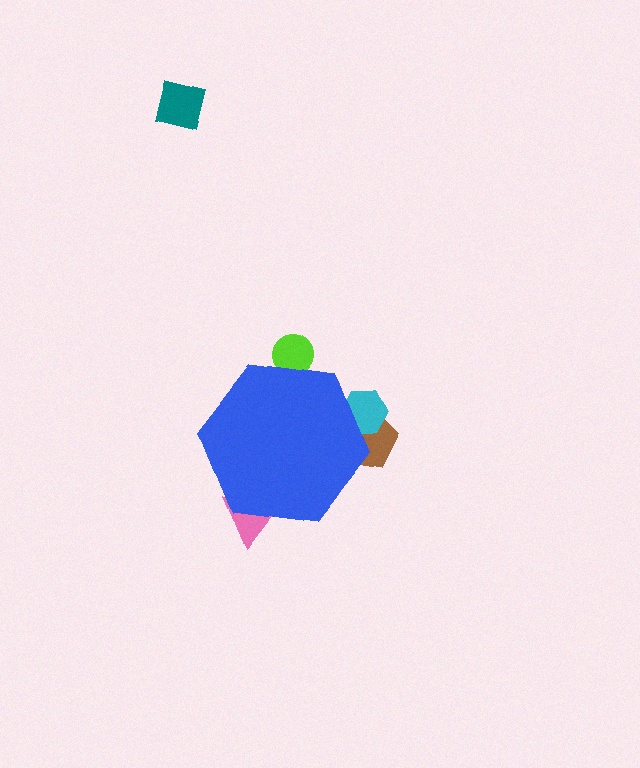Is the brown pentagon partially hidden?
Yes, the brown pentagon is partially hidden behind the blue hexagon.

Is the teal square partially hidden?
No, the teal square is fully visible.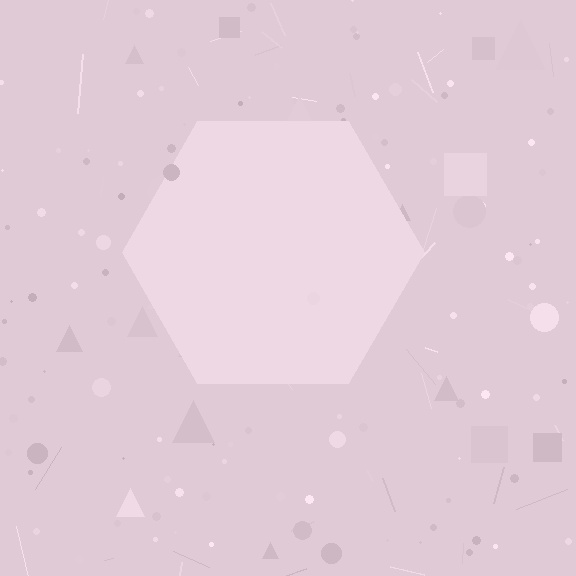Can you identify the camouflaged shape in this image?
The camouflaged shape is a hexagon.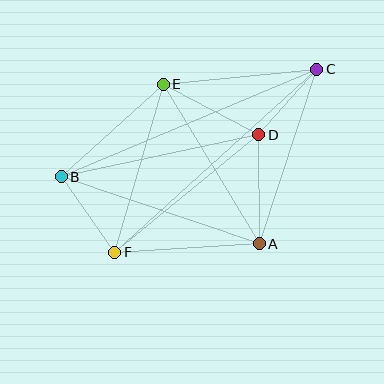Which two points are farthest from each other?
Points B and C are farthest from each other.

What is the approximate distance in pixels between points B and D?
The distance between B and D is approximately 202 pixels.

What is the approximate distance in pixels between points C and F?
The distance between C and F is approximately 273 pixels.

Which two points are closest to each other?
Points C and D are closest to each other.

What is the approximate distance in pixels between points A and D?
The distance between A and D is approximately 109 pixels.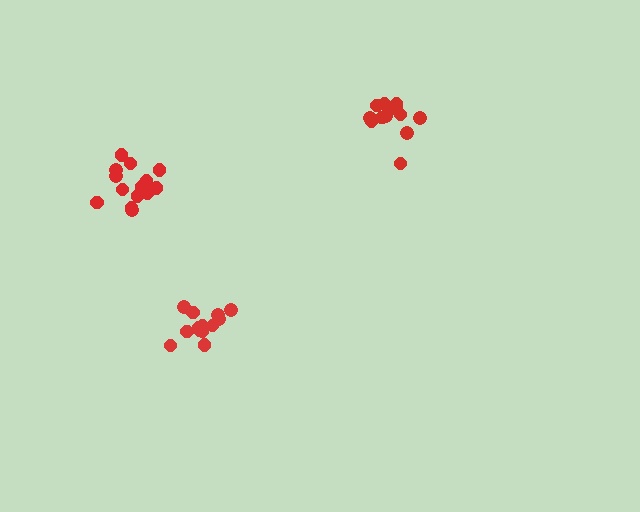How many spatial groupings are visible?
There are 3 spatial groupings.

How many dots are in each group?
Group 1: 15 dots, Group 2: 13 dots, Group 3: 13 dots (41 total).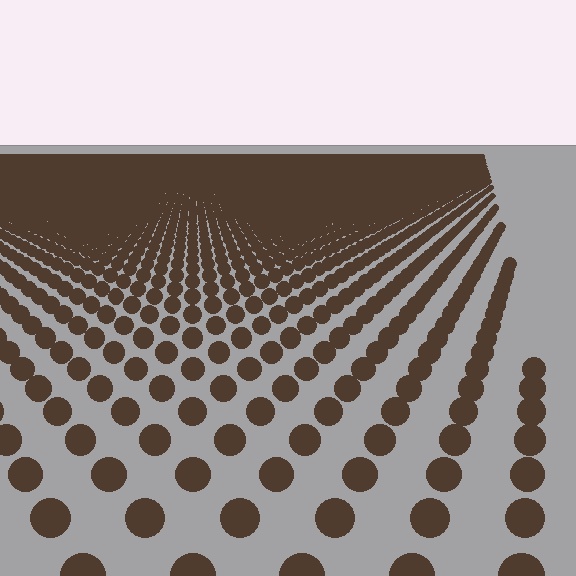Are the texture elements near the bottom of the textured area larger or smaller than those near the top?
Larger. Near the bottom, elements are closer to the viewer and appear at a bigger on-screen size.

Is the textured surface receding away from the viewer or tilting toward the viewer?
The surface is receding away from the viewer. Texture elements get smaller and denser toward the top.